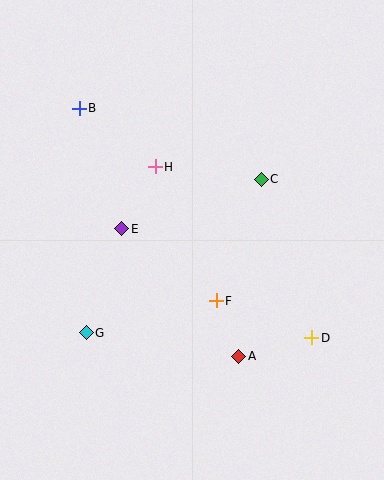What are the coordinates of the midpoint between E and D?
The midpoint between E and D is at (217, 283).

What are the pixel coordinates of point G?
Point G is at (86, 333).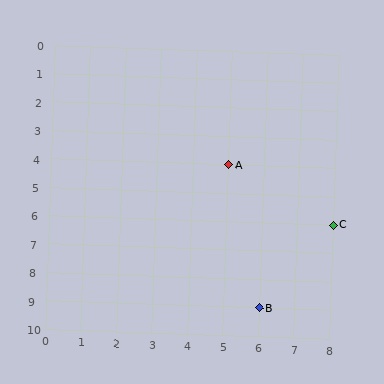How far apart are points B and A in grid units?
Points B and A are 1 column and 5 rows apart (about 5.1 grid units diagonally).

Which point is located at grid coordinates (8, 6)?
Point C is at (8, 6).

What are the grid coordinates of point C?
Point C is at grid coordinates (8, 6).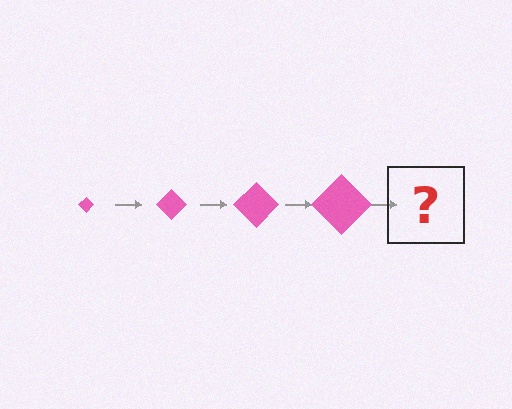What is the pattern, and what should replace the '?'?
The pattern is that the diamond gets progressively larger each step. The '?' should be a pink diamond, larger than the previous one.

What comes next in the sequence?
The next element should be a pink diamond, larger than the previous one.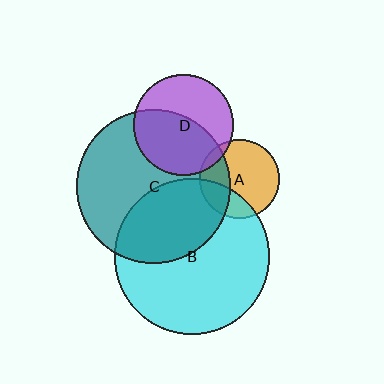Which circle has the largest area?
Circle B (cyan).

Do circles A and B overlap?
Yes.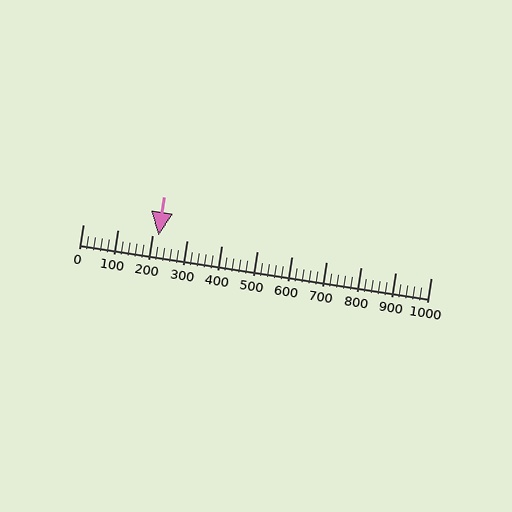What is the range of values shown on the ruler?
The ruler shows values from 0 to 1000.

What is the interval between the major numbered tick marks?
The major tick marks are spaced 100 units apart.